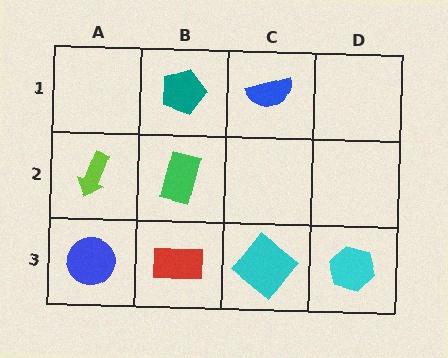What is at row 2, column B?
A green rectangle.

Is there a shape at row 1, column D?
No, that cell is empty.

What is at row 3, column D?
A cyan hexagon.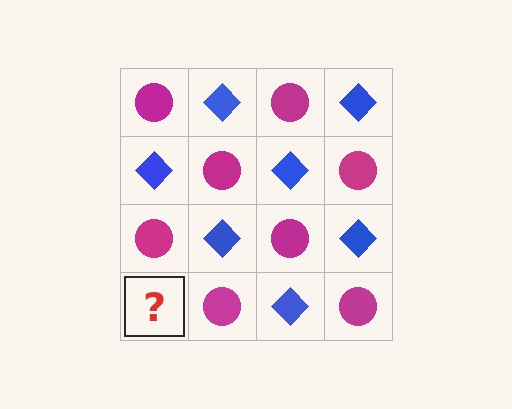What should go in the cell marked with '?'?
The missing cell should contain a blue diamond.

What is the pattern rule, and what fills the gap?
The rule is that it alternates magenta circle and blue diamond in a checkerboard pattern. The gap should be filled with a blue diamond.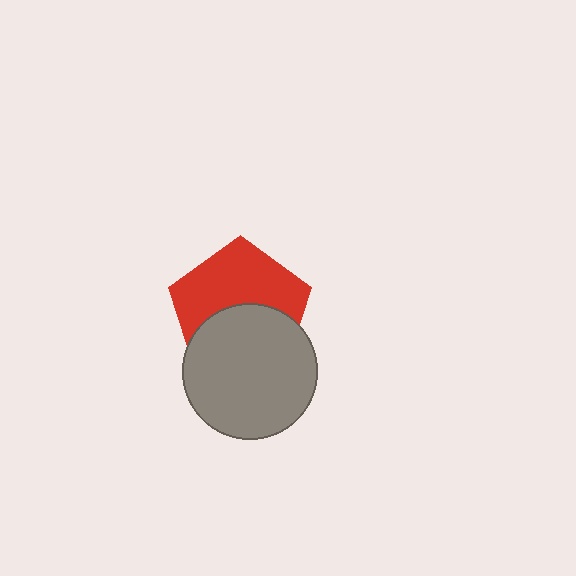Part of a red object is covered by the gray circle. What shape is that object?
It is a pentagon.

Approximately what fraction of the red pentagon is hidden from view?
Roughly 46% of the red pentagon is hidden behind the gray circle.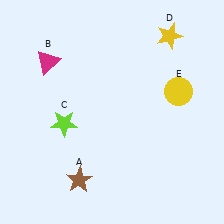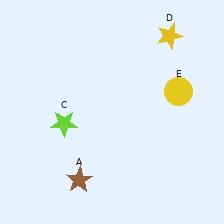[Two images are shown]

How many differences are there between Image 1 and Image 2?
There is 1 difference between the two images.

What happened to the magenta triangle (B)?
The magenta triangle (B) was removed in Image 2. It was in the top-left area of Image 1.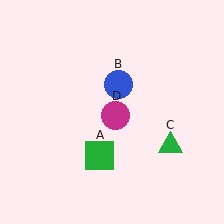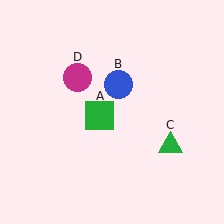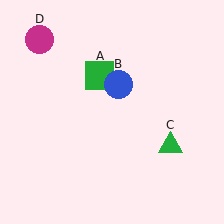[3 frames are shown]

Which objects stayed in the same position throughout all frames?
Blue circle (object B) and green triangle (object C) remained stationary.